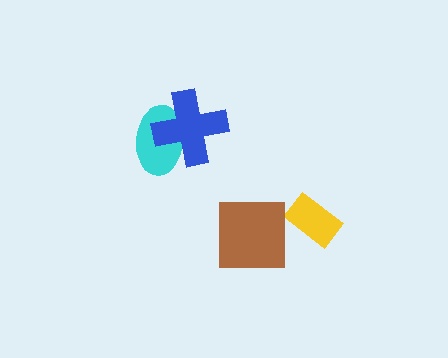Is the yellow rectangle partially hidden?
No, no other shape covers it.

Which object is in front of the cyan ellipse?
The blue cross is in front of the cyan ellipse.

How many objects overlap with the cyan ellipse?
1 object overlaps with the cyan ellipse.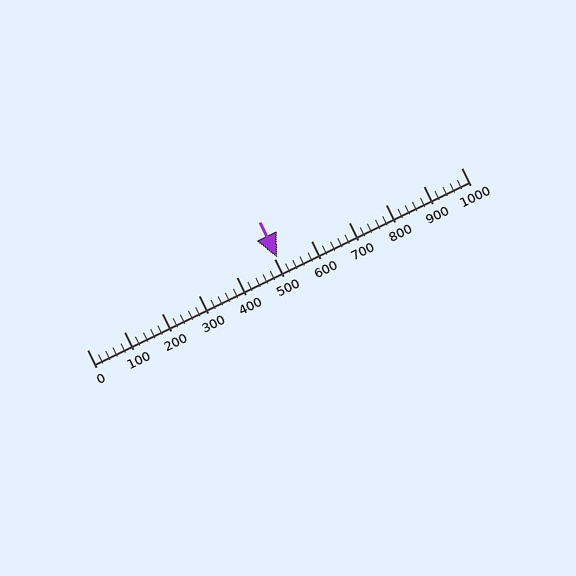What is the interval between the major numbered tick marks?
The major tick marks are spaced 100 units apart.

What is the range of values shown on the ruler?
The ruler shows values from 0 to 1000.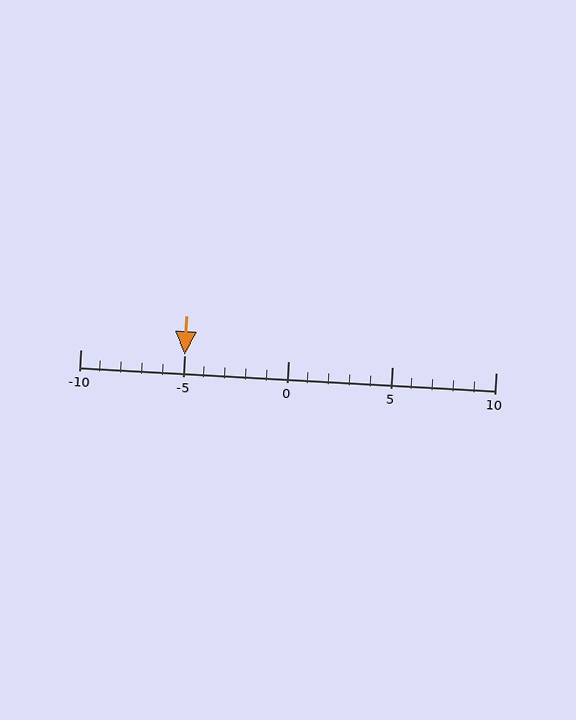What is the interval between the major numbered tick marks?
The major tick marks are spaced 5 units apart.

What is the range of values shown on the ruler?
The ruler shows values from -10 to 10.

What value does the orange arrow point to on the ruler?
The orange arrow points to approximately -5.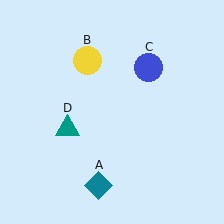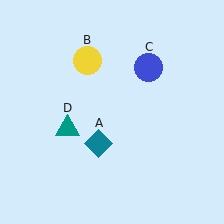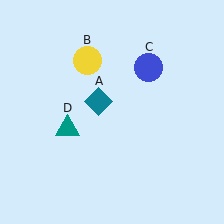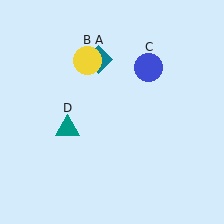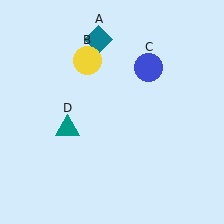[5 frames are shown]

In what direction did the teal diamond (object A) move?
The teal diamond (object A) moved up.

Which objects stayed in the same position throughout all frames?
Yellow circle (object B) and blue circle (object C) and teal triangle (object D) remained stationary.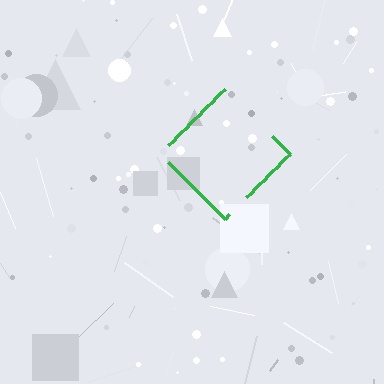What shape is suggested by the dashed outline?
The dashed outline suggests a diamond.